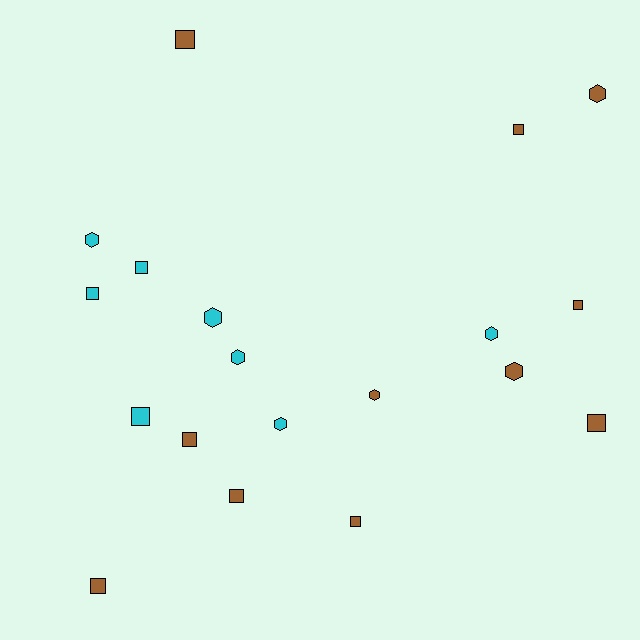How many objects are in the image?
There are 19 objects.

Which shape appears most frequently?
Square, with 11 objects.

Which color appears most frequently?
Brown, with 11 objects.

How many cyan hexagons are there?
There are 5 cyan hexagons.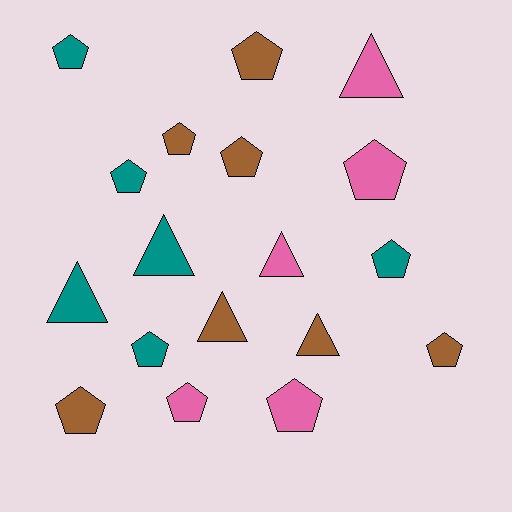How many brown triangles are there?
There are 2 brown triangles.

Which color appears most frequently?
Brown, with 7 objects.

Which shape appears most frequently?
Pentagon, with 12 objects.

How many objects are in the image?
There are 18 objects.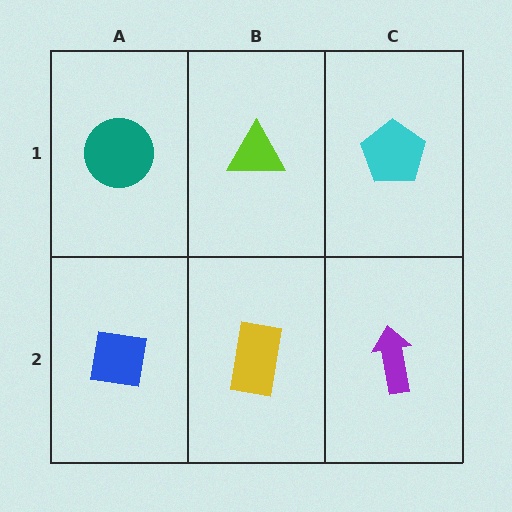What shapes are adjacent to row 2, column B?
A lime triangle (row 1, column B), a blue square (row 2, column A), a purple arrow (row 2, column C).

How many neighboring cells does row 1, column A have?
2.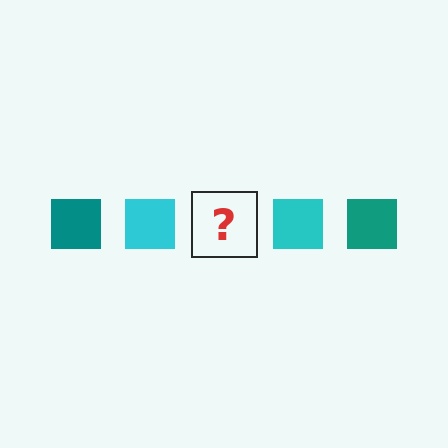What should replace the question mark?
The question mark should be replaced with a teal square.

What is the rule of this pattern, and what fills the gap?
The rule is that the pattern cycles through teal, cyan squares. The gap should be filled with a teal square.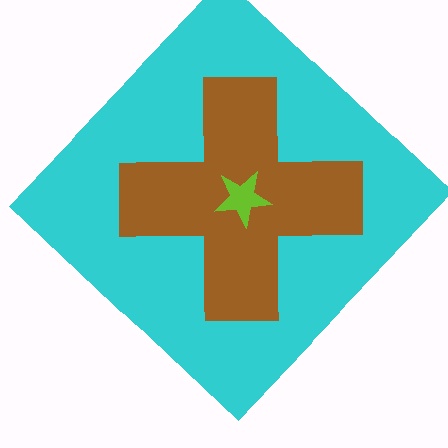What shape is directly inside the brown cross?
The lime star.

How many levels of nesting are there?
3.